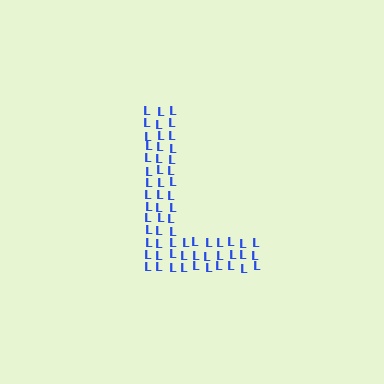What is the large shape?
The large shape is the letter L.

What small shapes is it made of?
It is made of small letter L's.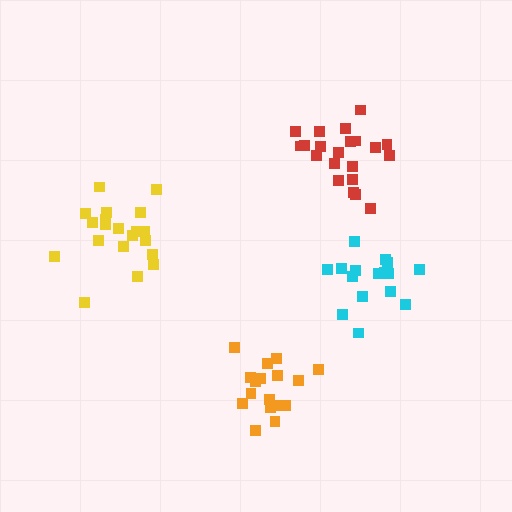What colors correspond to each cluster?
The clusters are colored: yellow, red, cyan, orange.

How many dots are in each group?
Group 1: 20 dots, Group 2: 21 dots, Group 3: 16 dots, Group 4: 17 dots (74 total).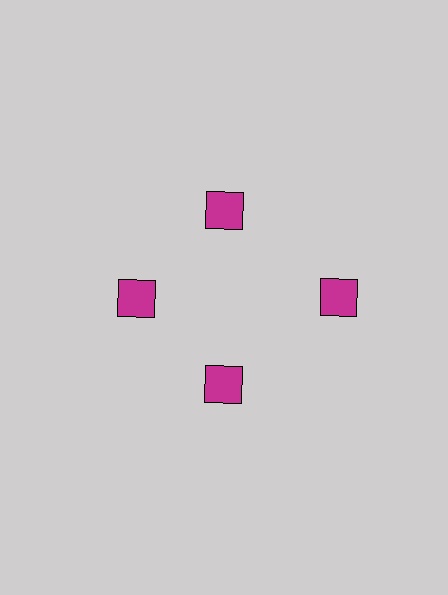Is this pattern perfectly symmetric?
No. The 4 magenta squares are arranged in a ring, but one element near the 3 o'clock position is pushed outward from the center, breaking the 4-fold rotational symmetry.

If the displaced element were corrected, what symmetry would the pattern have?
It would have 4-fold rotational symmetry — the pattern would map onto itself every 90 degrees.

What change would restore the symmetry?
The symmetry would be restored by moving it inward, back onto the ring so that all 4 squares sit at equal angles and equal distance from the center.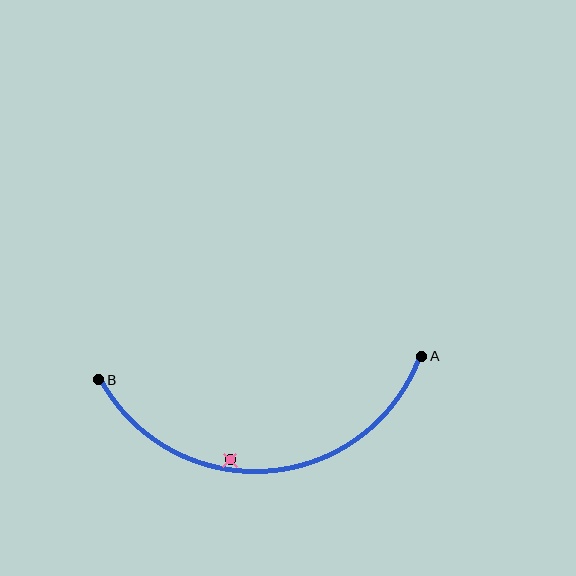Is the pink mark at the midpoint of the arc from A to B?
No — the pink mark does not lie on the arc at all. It sits slightly inside the curve.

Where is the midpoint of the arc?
The arc midpoint is the point on the curve farthest from the straight line joining A and B. It sits below that line.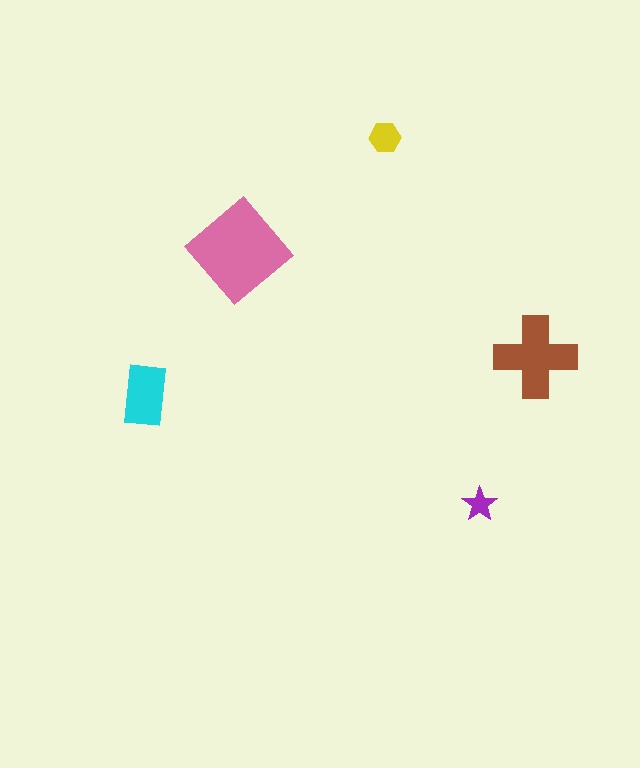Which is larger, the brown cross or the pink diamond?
The pink diamond.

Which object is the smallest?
The purple star.